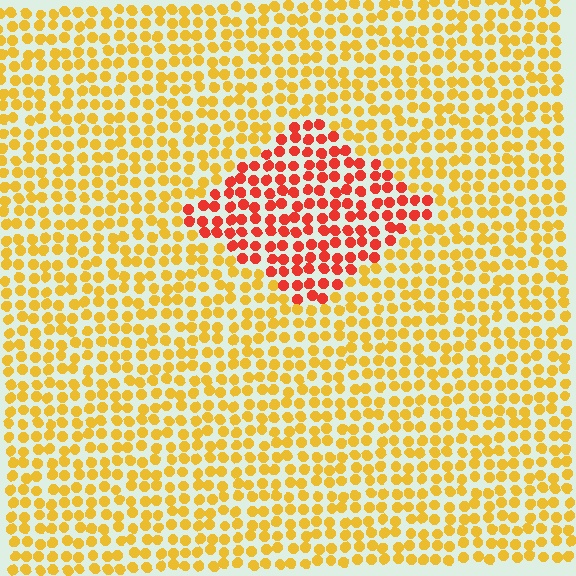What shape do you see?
I see a diamond.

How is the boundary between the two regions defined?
The boundary is defined purely by a slight shift in hue (about 43 degrees). Spacing, size, and orientation are identical on both sides.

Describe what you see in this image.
The image is filled with small yellow elements in a uniform arrangement. A diamond-shaped region is visible where the elements are tinted to a slightly different hue, forming a subtle color boundary.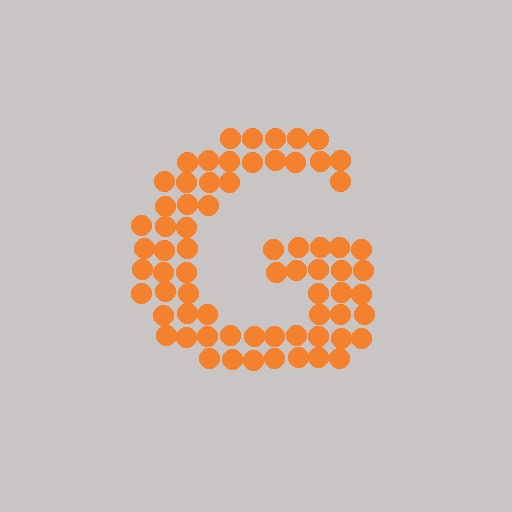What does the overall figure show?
The overall figure shows the letter G.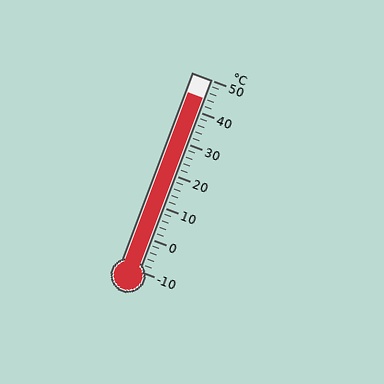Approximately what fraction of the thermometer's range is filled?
The thermometer is filled to approximately 90% of its range.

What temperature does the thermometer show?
The thermometer shows approximately 44°C.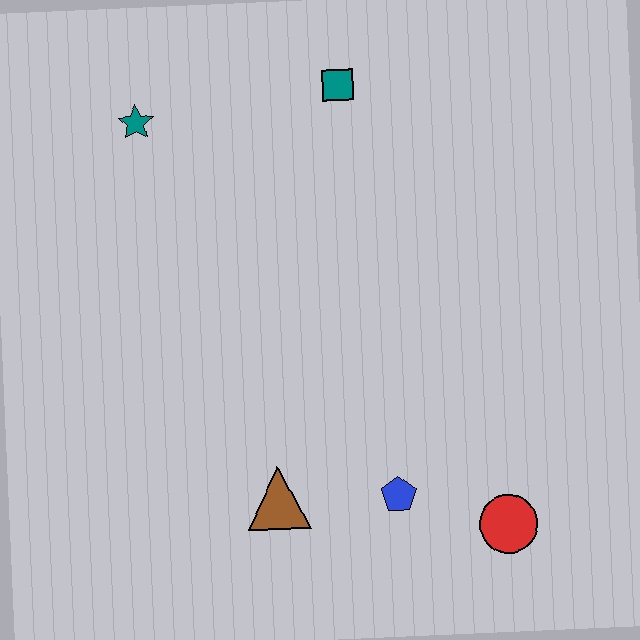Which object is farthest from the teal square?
The red circle is farthest from the teal square.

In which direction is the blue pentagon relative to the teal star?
The blue pentagon is below the teal star.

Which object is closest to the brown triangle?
The blue pentagon is closest to the brown triangle.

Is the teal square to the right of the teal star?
Yes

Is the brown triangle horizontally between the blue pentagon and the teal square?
No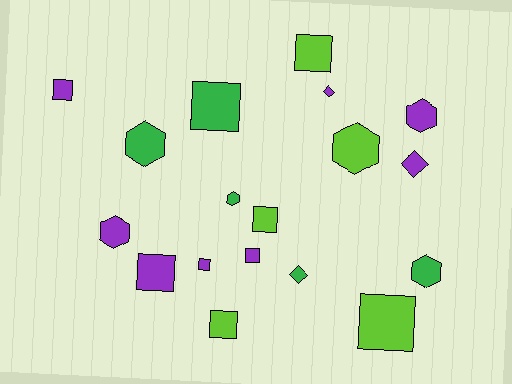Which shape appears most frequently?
Square, with 9 objects.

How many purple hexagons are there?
There are 2 purple hexagons.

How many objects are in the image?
There are 18 objects.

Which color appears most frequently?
Purple, with 8 objects.